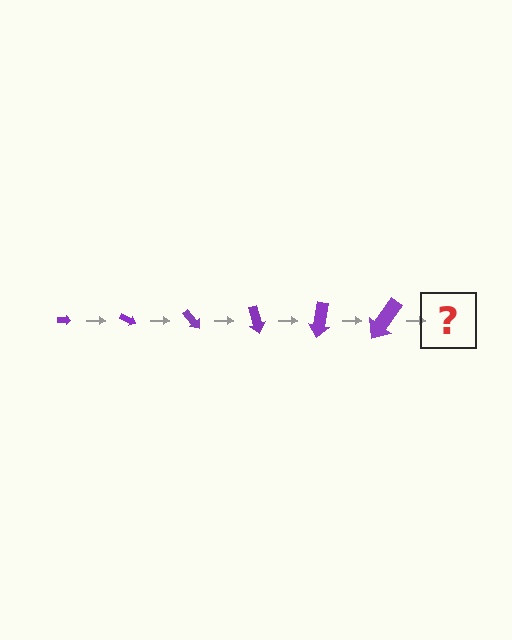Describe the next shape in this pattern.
It should be an arrow, larger than the previous one and rotated 150 degrees from the start.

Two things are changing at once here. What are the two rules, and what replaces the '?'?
The two rules are that the arrow grows larger each step and it rotates 25 degrees each step. The '?' should be an arrow, larger than the previous one and rotated 150 degrees from the start.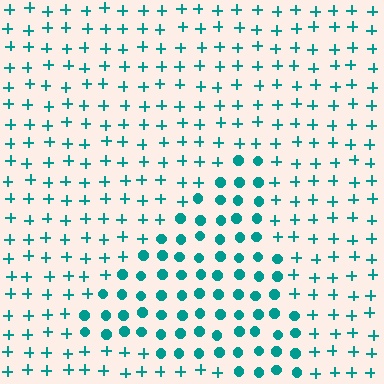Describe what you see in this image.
The image is filled with small teal elements arranged in a uniform grid. A triangle-shaped region contains circles, while the surrounding area contains plus signs. The boundary is defined purely by the change in element shape.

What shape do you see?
I see a triangle.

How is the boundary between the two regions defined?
The boundary is defined by a change in element shape: circles inside vs. plus signs outside. All elements share the same color and spacing.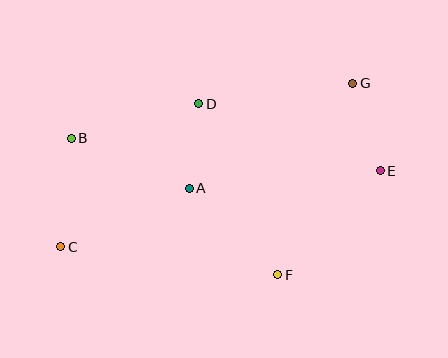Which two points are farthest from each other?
Points C and G are farthest from each other.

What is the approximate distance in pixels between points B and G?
The distance between B and G is approximately 287 pixels.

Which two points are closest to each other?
Points A and D are closest to each other.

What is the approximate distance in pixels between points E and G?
The distance between E and G is approximately 92 pixels.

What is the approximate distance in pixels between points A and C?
The distance between A and C is approximately 141 pixels.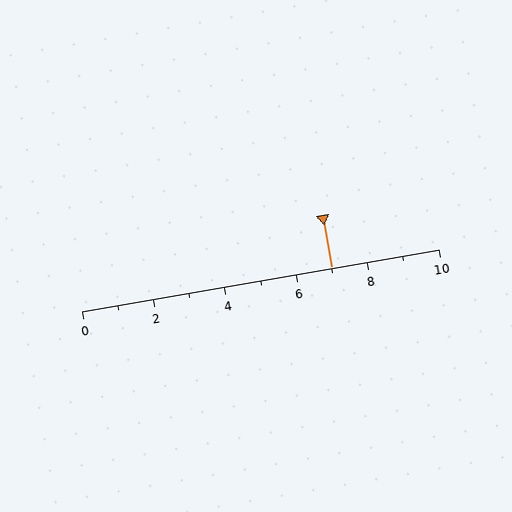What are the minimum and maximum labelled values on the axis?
The axis runs from 0 to 10.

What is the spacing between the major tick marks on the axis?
The major ticks are spaced 2 apart.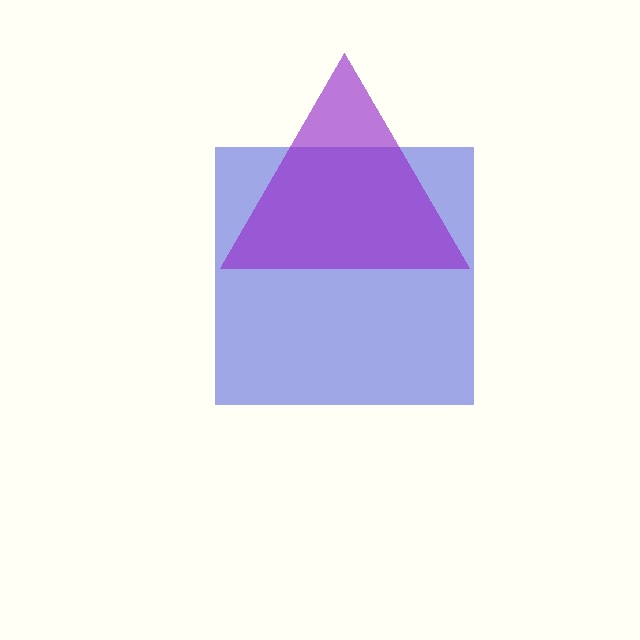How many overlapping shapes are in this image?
There are 2 overlapping shapes in the image.